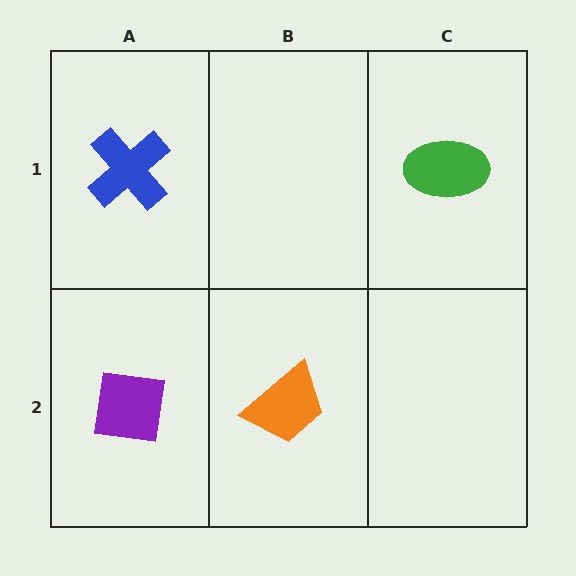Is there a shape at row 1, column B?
No, that cell is empty.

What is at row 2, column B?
An orange trapezoid.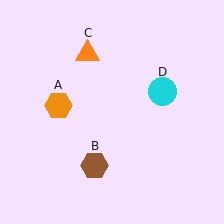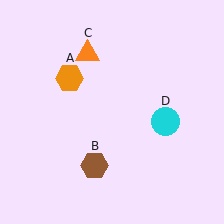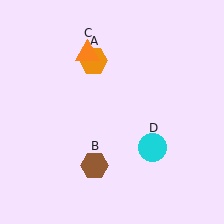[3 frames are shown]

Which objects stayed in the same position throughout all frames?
Brown hexagon (object B) and orange triangle (object C) remained stationary.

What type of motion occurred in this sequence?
The orange hexagon (object A), cyan circle (object D) rotated clockwise around the center of the scene.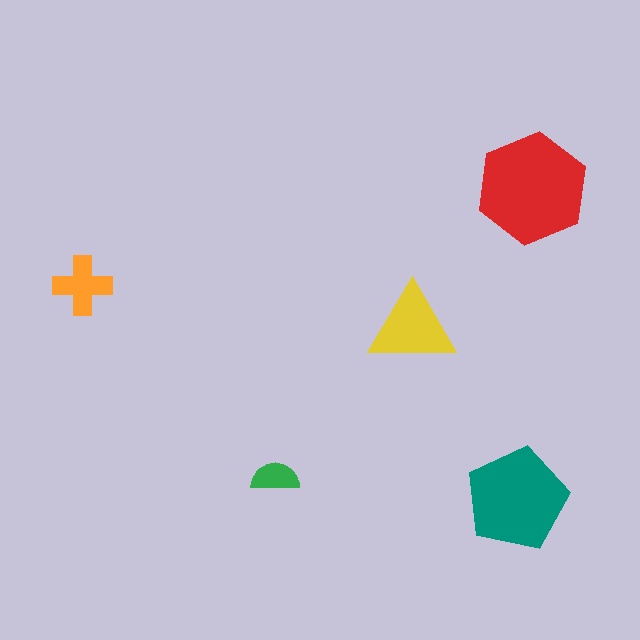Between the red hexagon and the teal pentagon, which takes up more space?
The red hexagon.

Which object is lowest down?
The teal pentagon is bottommost.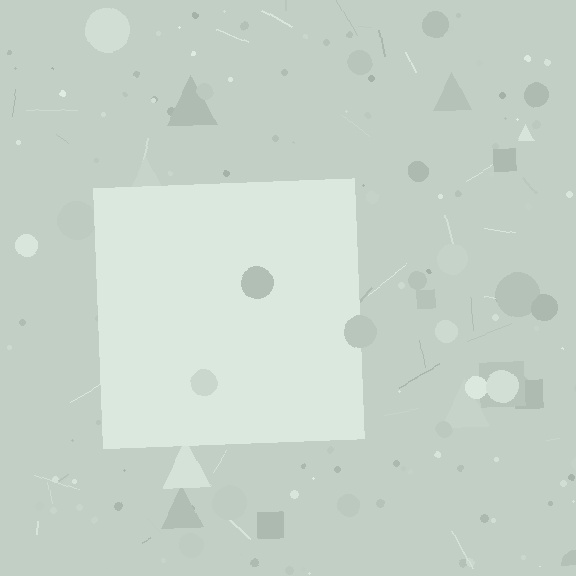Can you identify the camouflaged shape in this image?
The camouflaged shape is a square.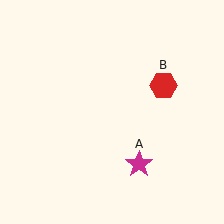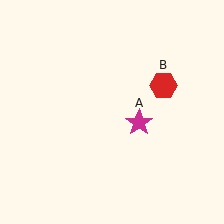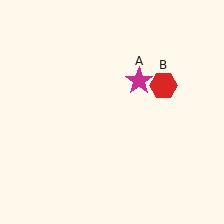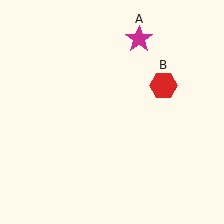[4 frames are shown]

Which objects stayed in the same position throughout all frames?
Red hexagon (object B) remained stationary.